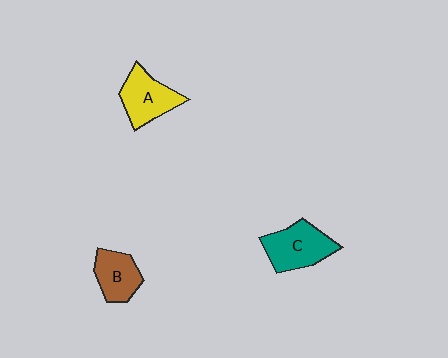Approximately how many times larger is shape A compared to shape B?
Approximately 1.2 times.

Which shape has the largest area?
Shape C (teal).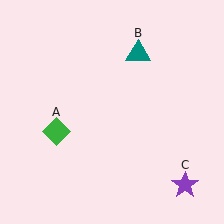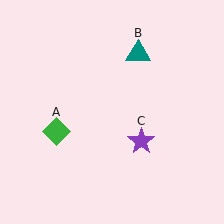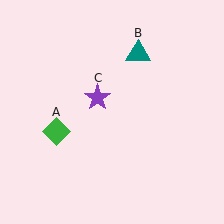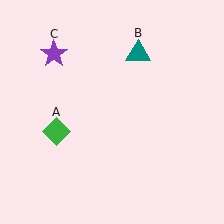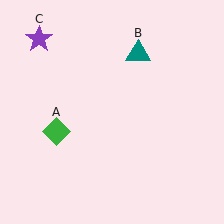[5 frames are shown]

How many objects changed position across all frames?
1 object changed position: purple star (object C).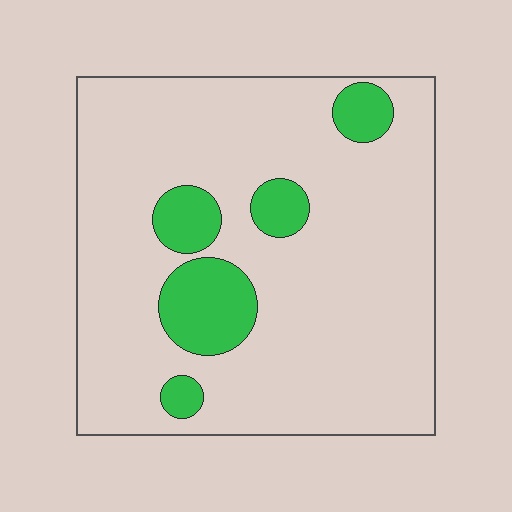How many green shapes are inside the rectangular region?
5.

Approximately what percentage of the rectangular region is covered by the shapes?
Approximately 15%.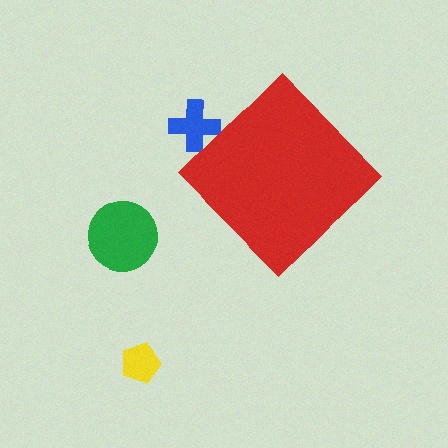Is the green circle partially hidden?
No, the green circle is fully visible.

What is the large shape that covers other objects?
A red diamond.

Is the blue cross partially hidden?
Yes, the blue cross is partially hidden behind the red diamond.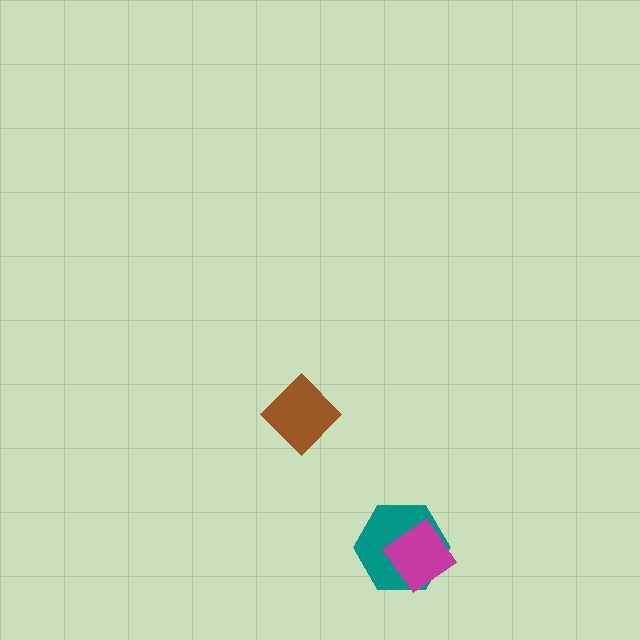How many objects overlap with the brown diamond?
0 objects overlap with the brown diamond.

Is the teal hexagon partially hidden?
Yes, it is partially covered by another shape.